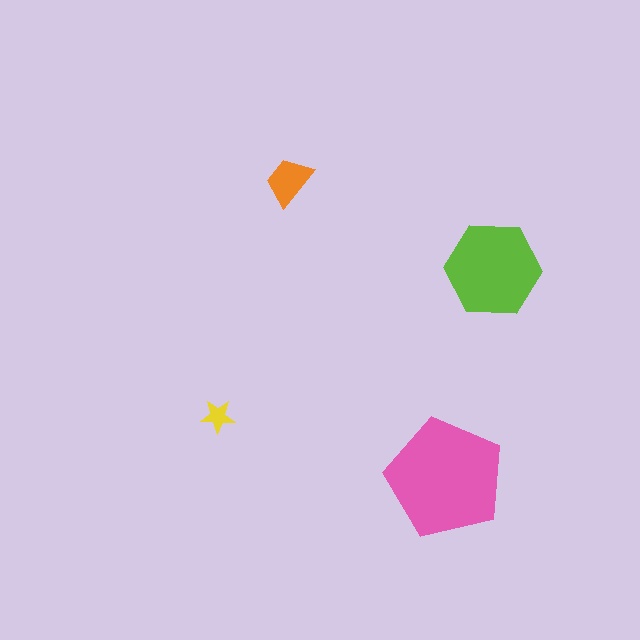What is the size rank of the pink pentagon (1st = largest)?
1st.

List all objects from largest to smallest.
The pink pentagon, the lime hexagon, the orange trapezoid, the yellow star.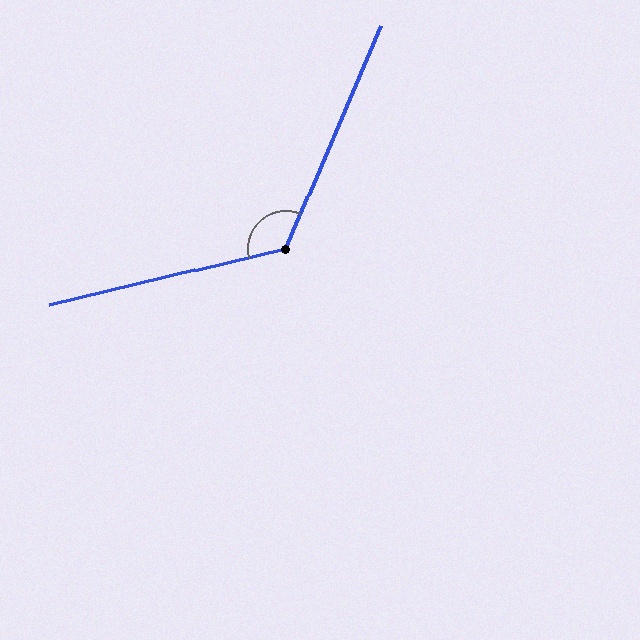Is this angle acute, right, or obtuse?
It is obtuse.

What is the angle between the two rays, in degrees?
Approximately 126 degrees.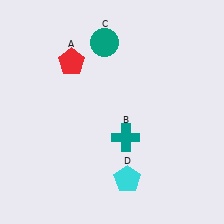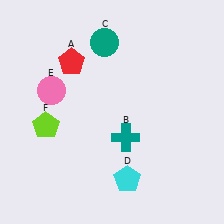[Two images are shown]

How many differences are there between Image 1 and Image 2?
There are 2 differences between the two images.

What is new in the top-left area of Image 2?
A pink circle (E) was added in the top-left area of Image 2.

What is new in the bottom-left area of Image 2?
A lime pentagon (F) was added in the bottom-left area of Image 2.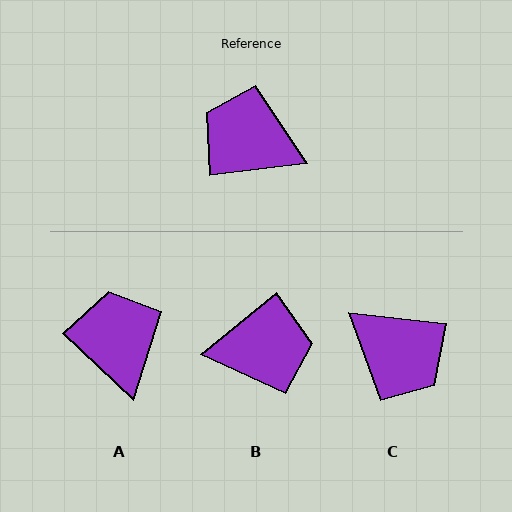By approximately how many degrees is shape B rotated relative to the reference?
Approximately 148 degrees clockwise.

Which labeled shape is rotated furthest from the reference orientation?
C, about 166 degrees away.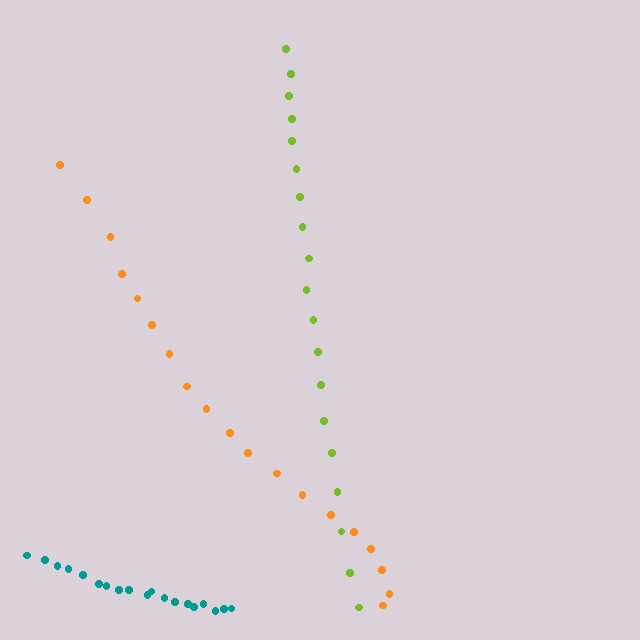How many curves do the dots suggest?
There are 3 distinct paths.